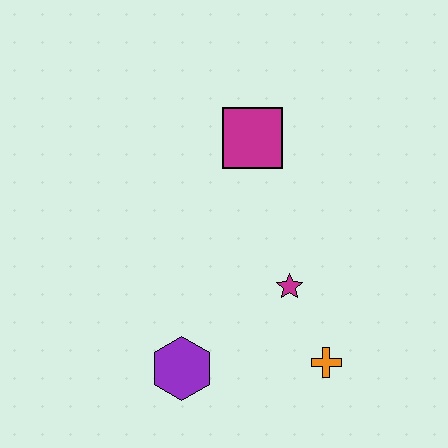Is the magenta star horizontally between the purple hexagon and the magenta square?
No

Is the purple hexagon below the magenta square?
Yes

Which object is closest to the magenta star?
The orange cross is closest to the magenta star.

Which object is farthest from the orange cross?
The magenta square is farthest from the orange cross.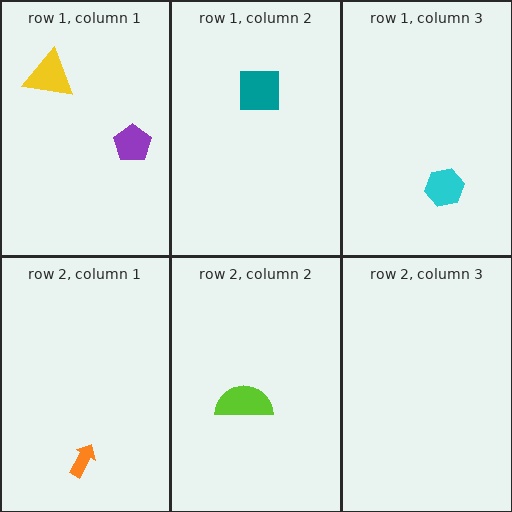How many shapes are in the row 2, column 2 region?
1.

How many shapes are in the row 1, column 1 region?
2.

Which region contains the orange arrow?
The row 2, column 1 region.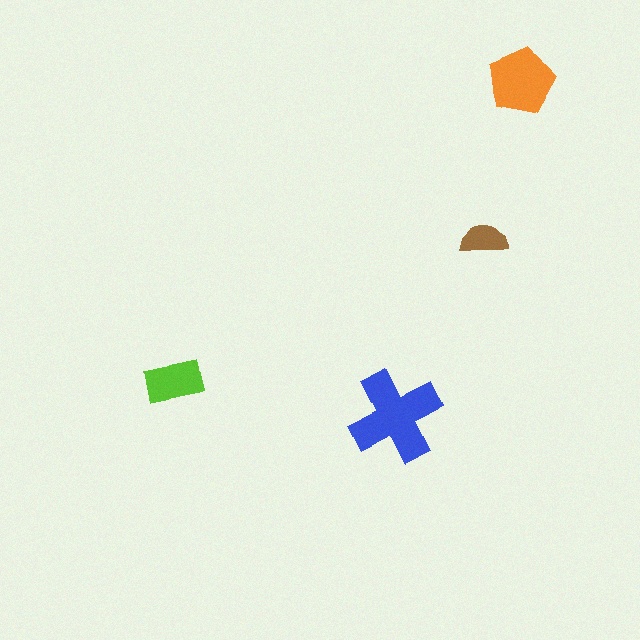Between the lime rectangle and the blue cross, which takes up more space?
The blue cross.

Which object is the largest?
The blue cross.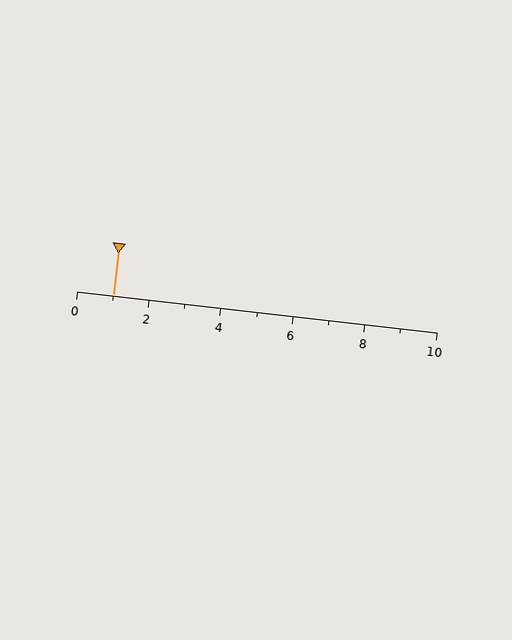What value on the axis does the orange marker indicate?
The marker indicates approximately 1.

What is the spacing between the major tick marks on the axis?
The major ticks are spaced 2 apart.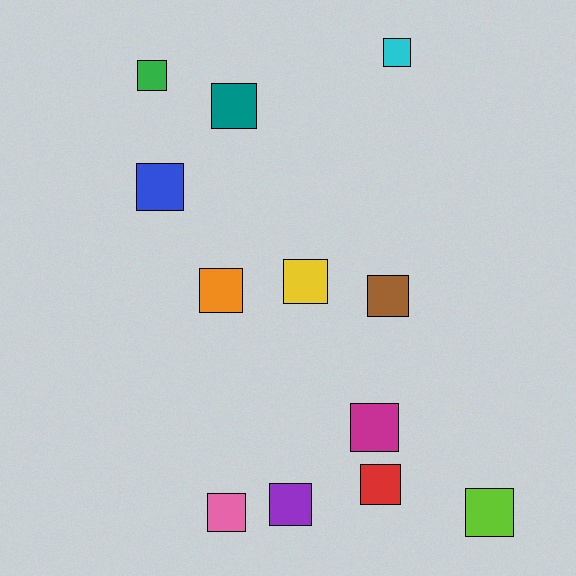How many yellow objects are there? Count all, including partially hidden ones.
There is 1 yellow object.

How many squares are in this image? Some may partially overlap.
There are 12 squares.